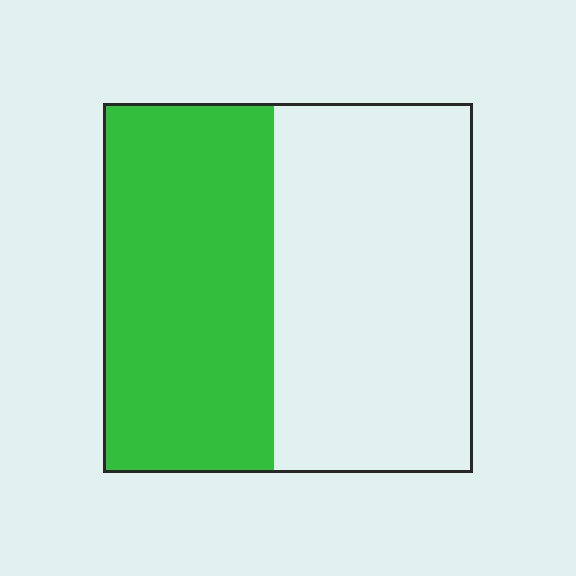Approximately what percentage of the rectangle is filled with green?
Approximately 45%.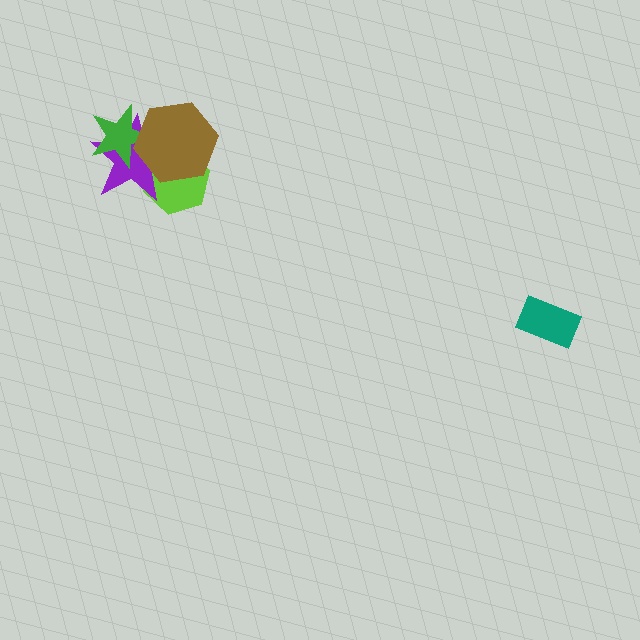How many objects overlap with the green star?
2 objects overlap with the green star.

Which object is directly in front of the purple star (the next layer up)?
The green star is directly in front of the purple star.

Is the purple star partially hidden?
Yes, it is partially covered by another shape.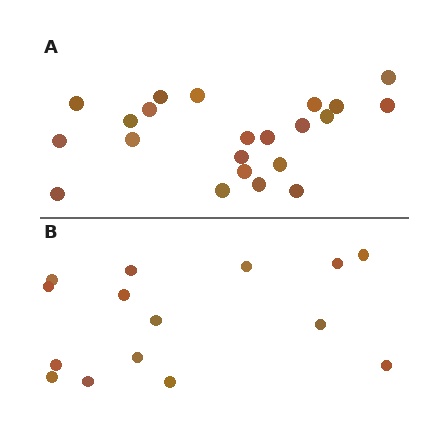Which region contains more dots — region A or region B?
Region A (the top region) has more dots.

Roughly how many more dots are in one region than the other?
Region A has roughly 8 or so more dots than region B.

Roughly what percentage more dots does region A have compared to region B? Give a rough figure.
About 45% more.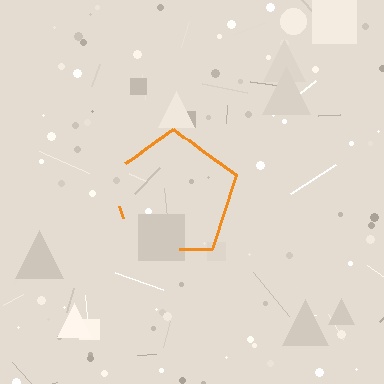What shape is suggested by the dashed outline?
The dashed outline suggests a pentagon.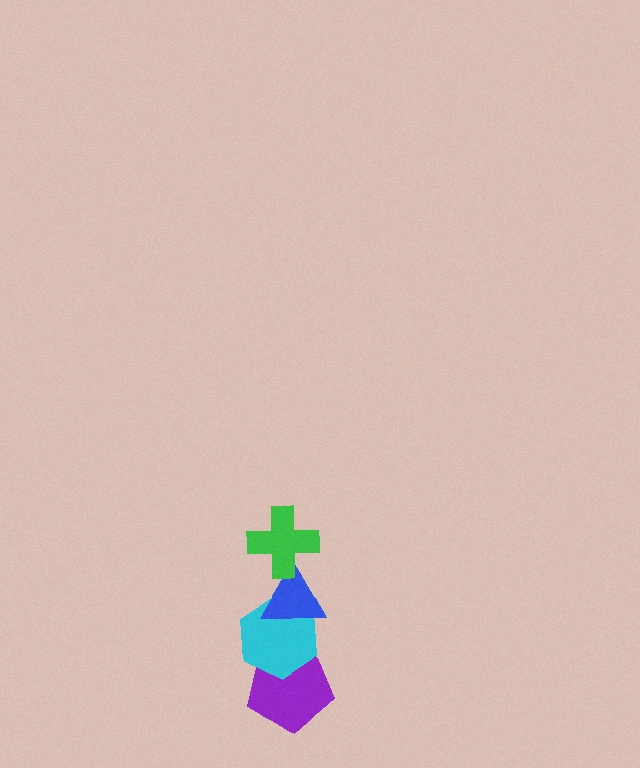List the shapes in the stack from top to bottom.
From top to bottom: the green cross, the blue triangle, the cyan hexagon, the purple pentagon.